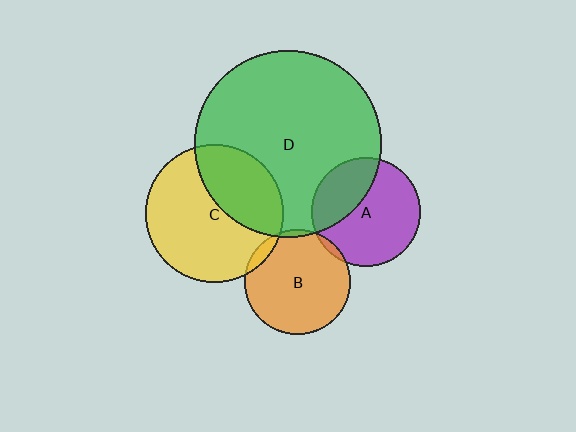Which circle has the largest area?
Circle D (green).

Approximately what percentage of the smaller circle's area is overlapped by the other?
Approximately 5%.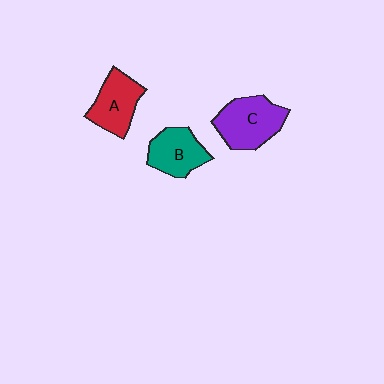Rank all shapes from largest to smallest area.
From largest to smallest: C (purple), A (red), B (teal).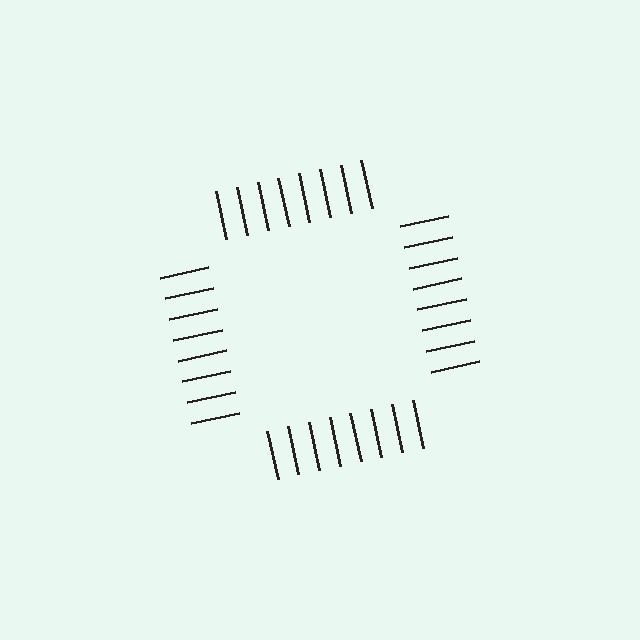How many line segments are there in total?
32 — 8 along each of the 4 edges.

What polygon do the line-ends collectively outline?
An illusory square — the line segments terminate on its edges but no continuous stroke is drawn.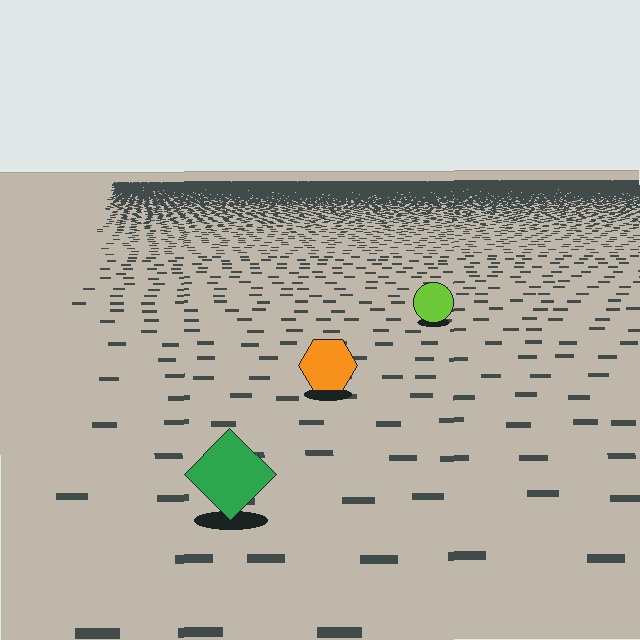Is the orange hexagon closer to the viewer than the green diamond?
No. The green diamond is closer — you can tell from the texture gradient: the ground texture is coarser near it.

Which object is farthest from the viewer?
The lime circle is farthest from the viewer. It appears smaller and the ground texture around it is denser.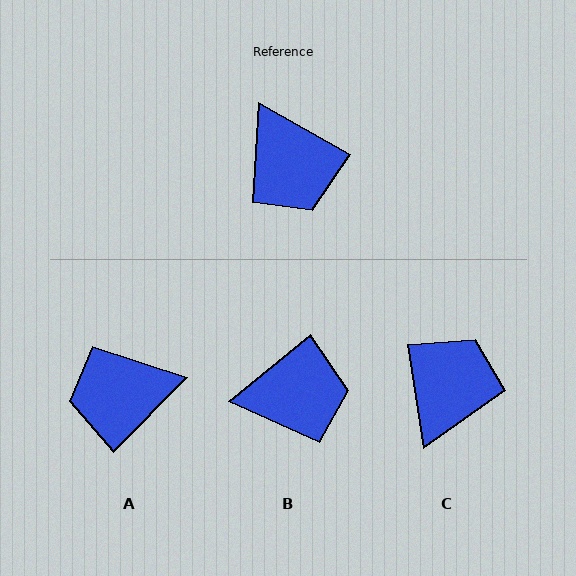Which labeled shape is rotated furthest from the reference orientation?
C, about 128 degrees away.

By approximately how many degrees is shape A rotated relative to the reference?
Approximately 105 degrees clockwise.